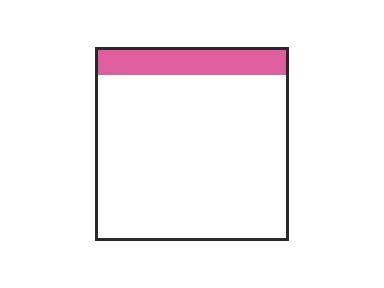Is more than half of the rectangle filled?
No.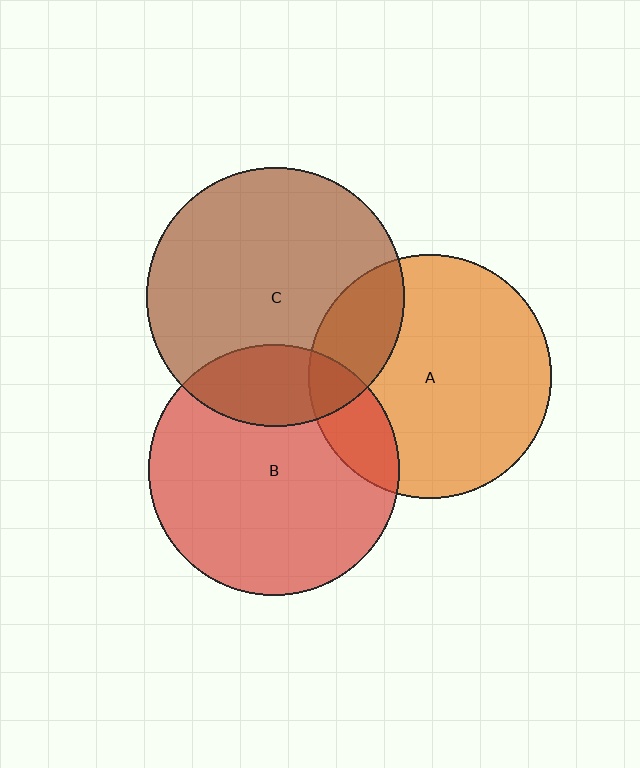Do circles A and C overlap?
Yes.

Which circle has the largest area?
Circle C (brown).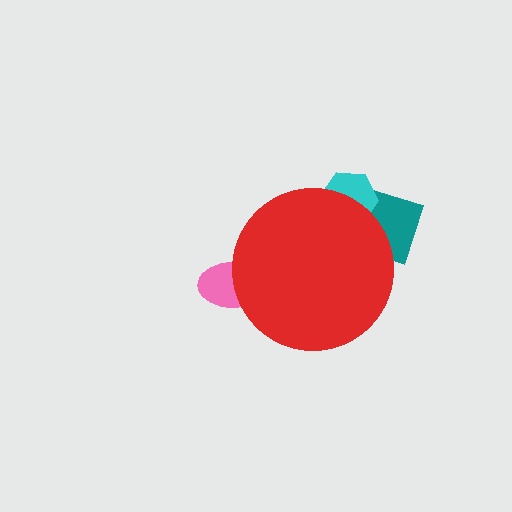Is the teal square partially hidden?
Yes, the teal square is partially hidden behind the red circle.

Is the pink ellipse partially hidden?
Yes, the pink ellipse is partially hidden behind the red circle.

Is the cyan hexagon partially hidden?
Yes, the cyan hexagon is partially hidden behind the red circle.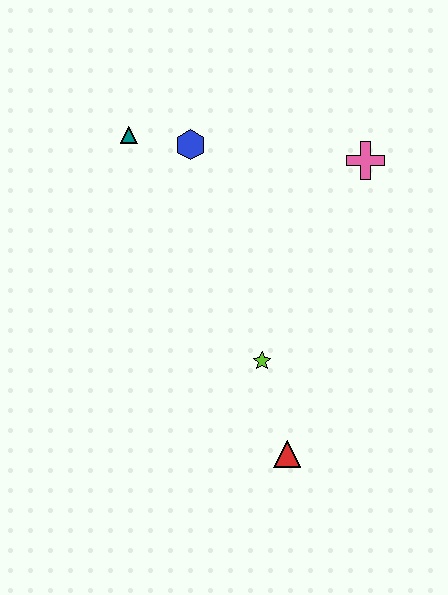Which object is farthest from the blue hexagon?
The red triangle is farthest from the blue hexagon.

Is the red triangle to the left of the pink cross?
Yes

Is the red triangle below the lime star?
Yes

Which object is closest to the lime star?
The red triangle is closest to the lime star.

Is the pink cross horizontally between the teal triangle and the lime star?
No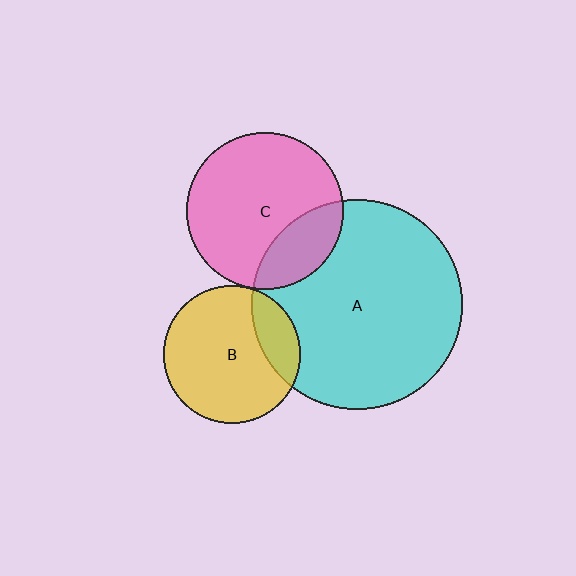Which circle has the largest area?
Circle A (cyan).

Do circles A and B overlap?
Yes.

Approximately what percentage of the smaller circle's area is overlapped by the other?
Approximately 20%.